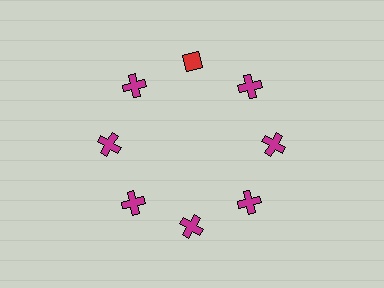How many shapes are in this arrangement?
There are 8 shapes arranged in a ring pattern.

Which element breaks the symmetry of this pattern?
The red diamond at roughly the 12 o'clock position breaks the symmetry. All other shapes are magenta crosses.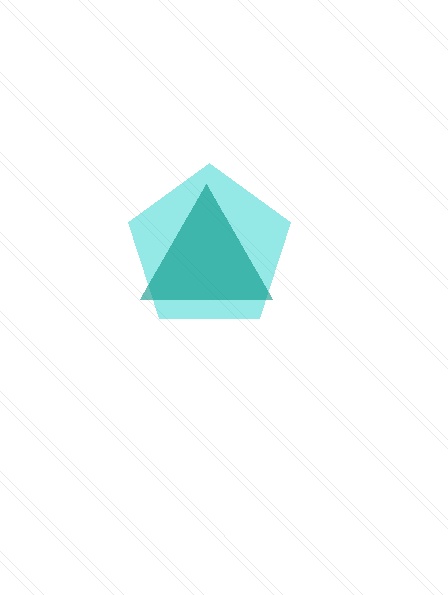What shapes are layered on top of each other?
The layered shapes are: a cyan pentagon, a teal triangle.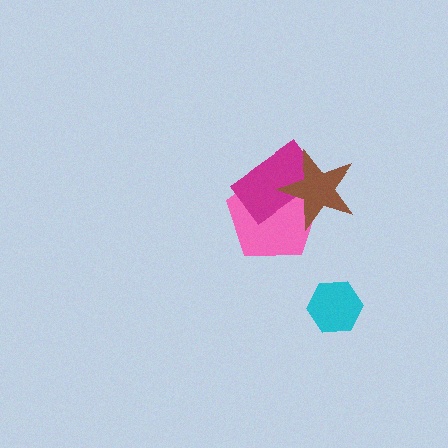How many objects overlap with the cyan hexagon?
0 objects overlap with the cyan hexagon.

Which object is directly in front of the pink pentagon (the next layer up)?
The magenta rectangle is directly in front of the pink pentagon.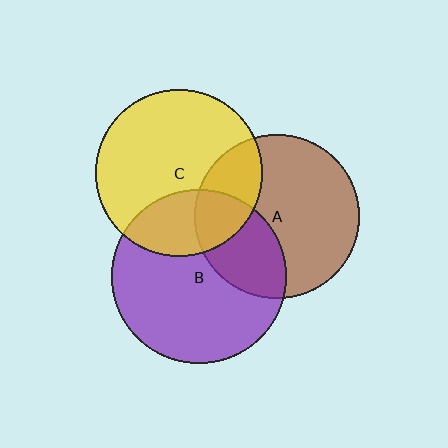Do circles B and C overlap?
Yes.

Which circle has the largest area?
Circle B (purple).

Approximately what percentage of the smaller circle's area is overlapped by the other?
Approximately 25%.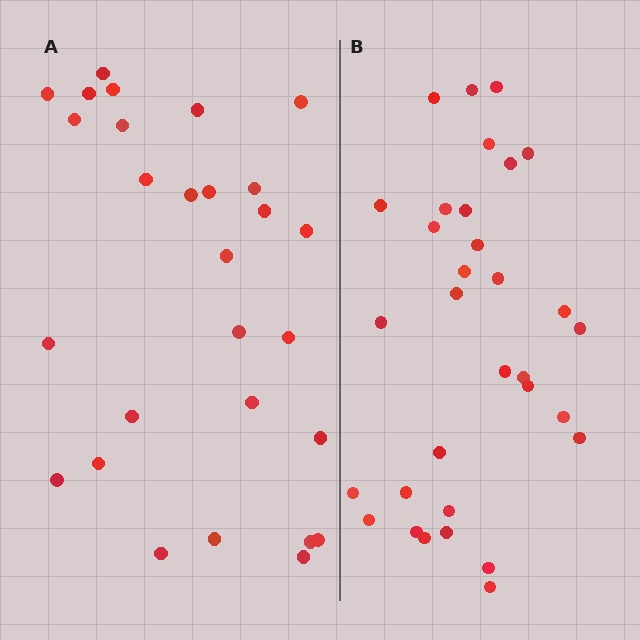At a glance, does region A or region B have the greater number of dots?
Region B (the right region) has more dots.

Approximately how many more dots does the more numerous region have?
Region B has about 4 more dots than region A.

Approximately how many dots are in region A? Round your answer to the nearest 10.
About 30 dots. (The exact count is 28, which rounds to 30.)